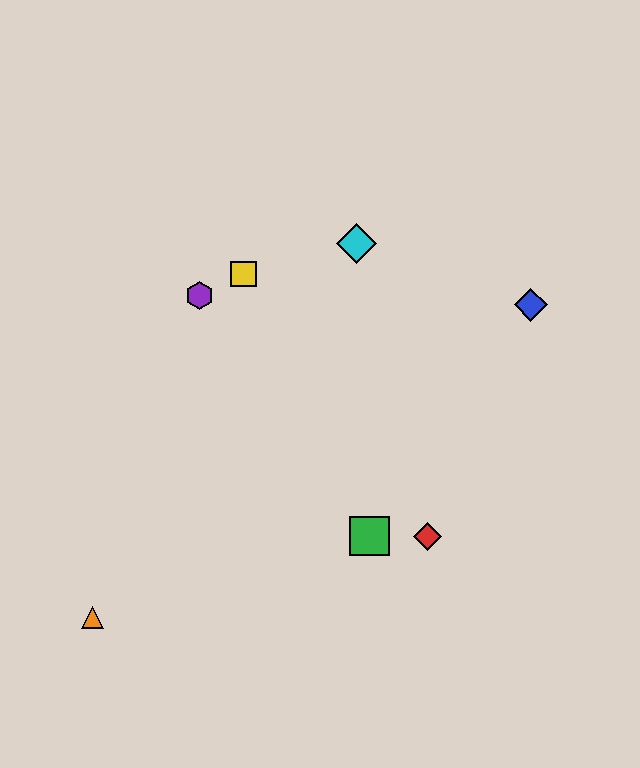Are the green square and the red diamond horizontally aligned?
Yes, both are at y≈536.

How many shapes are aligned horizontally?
2 shapes (the red diamond, the green square) are aligned horizontally.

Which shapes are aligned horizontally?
The red diamond, the green square are aligned horizontally.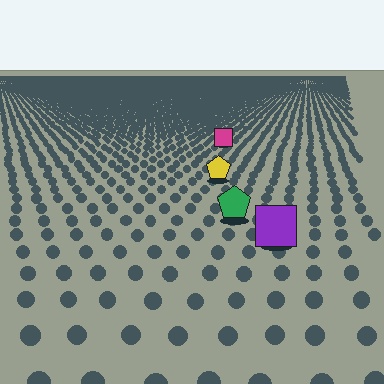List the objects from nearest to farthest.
From nearest to farthest: the purple square, the green pentagon, the yellow pentagon, the magenta square.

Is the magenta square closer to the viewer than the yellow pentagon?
No. The yellow pentagon is closer — you can tell from the texture gradient: the ground texture is coarser near it.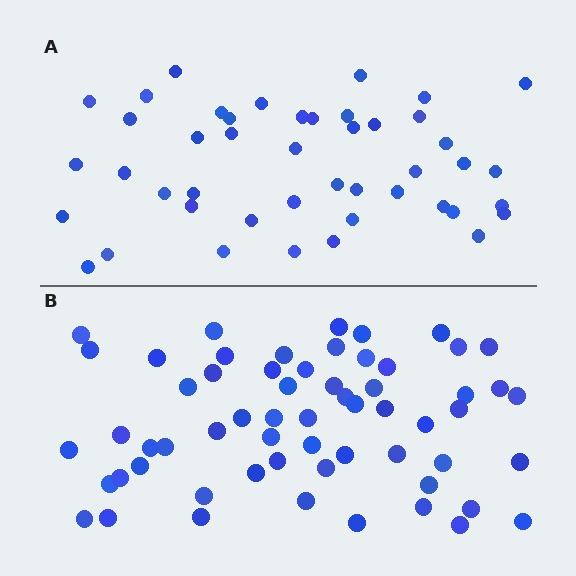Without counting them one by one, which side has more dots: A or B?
Region B (the bottom region) has more dots.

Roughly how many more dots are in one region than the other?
Region B has approximately 15 more dots than region A.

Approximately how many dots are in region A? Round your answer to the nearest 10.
About 40 dots. (The exact count is 45, which rounds to 40.)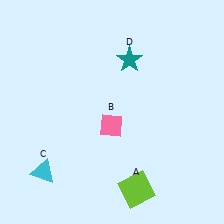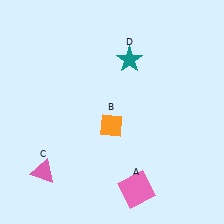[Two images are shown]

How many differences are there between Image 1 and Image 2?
There are 3 differences between the two images.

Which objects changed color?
A changed from lime to pink. B changed from pink to orange. C changed from cyan to pink.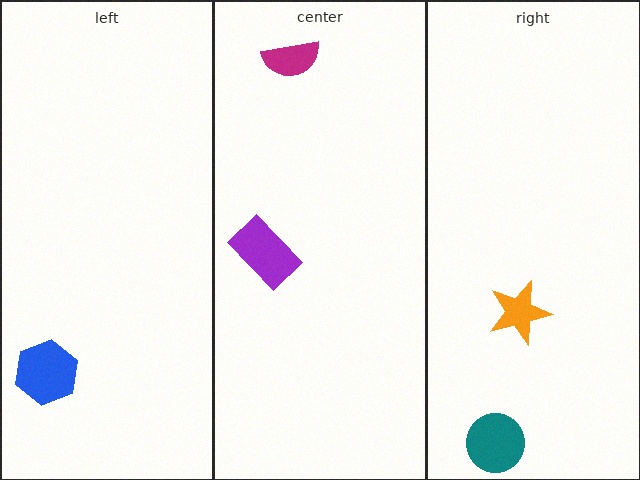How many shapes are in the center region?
2.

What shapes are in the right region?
The teal circle, the orange star.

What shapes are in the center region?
The purple rectangle, the magenta semicircle.